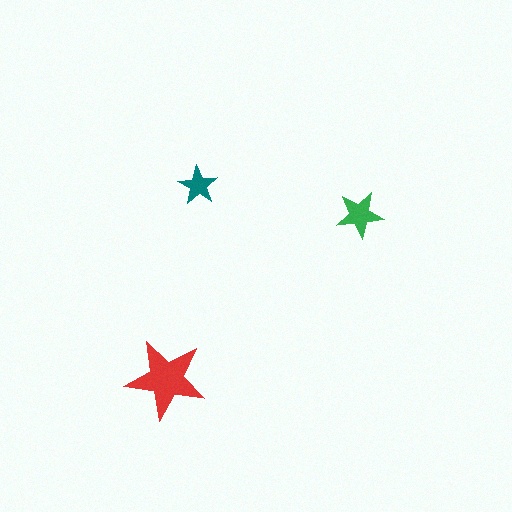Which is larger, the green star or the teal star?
The green one.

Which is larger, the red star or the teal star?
The red one.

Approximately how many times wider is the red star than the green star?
About 1.5 times wider.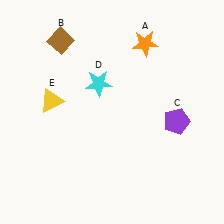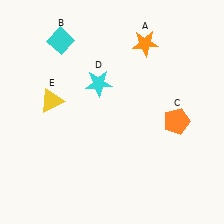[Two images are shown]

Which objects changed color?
B changed from brown to cyan. C changed from purple to orange.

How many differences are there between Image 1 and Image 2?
There are 2 differences between the two images.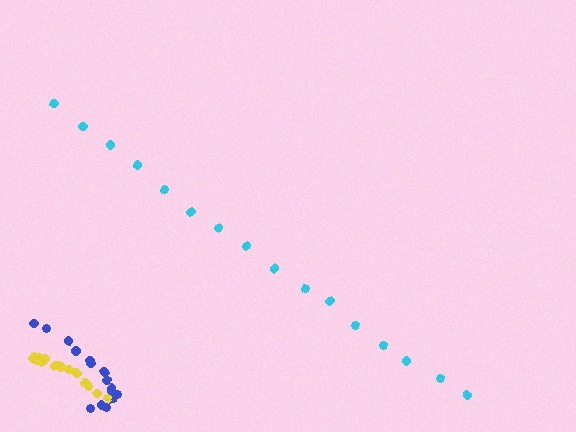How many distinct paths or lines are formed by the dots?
There are 3 distinct paths.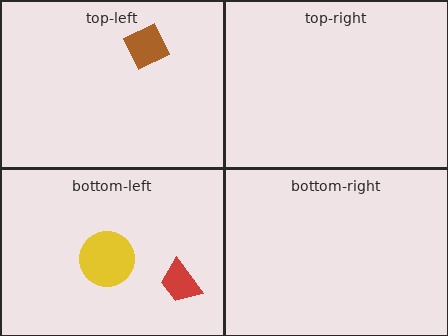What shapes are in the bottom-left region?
The red trapezoid, the yellow circle.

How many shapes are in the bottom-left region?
2.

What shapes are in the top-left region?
The brown diamond.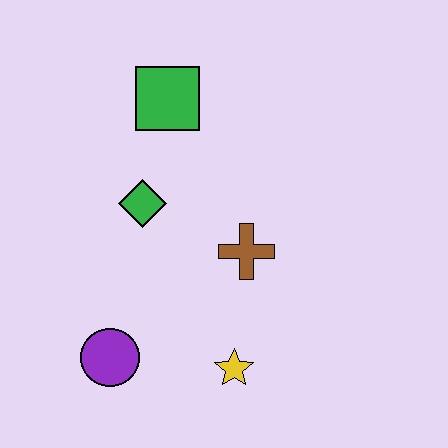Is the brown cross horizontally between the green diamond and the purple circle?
No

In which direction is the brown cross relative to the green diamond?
The brown cross is to the right of the green diamond.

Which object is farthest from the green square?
The yellow star is farthest from the green square.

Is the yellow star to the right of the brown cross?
No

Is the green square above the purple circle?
Yes